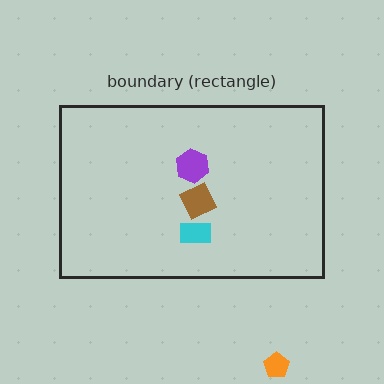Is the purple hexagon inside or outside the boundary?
Inside.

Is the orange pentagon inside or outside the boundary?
Outside.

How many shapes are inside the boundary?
3 inside, 1 outside.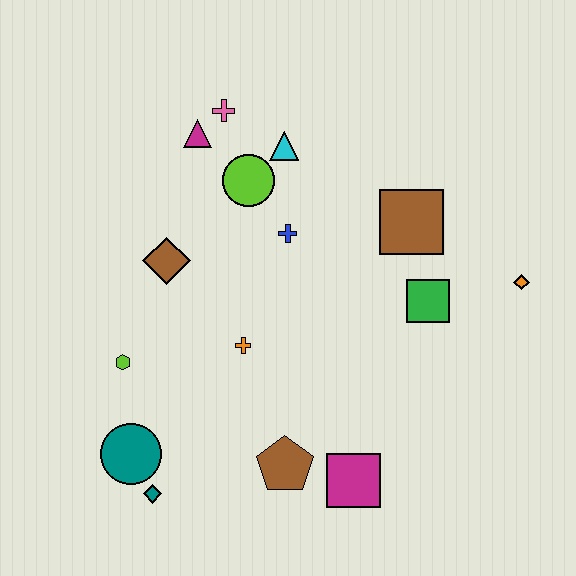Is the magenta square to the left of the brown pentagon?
No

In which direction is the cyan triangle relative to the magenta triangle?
The cyan triangle is to the right of the magenta triangle.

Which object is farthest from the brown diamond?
The orange diamond is farthest from the brown diamond.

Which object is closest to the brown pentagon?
The magenta square is closest to the brown pentagon.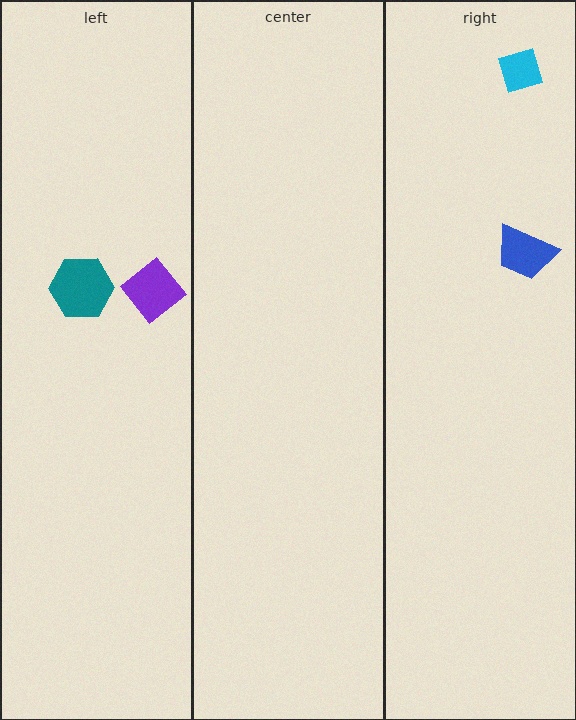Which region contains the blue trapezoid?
The right region.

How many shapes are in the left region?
2.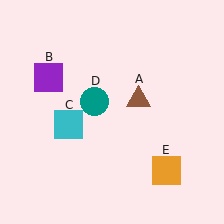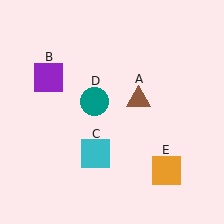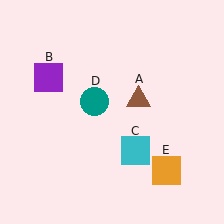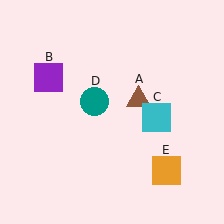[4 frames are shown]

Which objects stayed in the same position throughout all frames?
Brown triangle (object A) and purple square (object B) and teal circle (object D) and orange square (object E) remained stationary.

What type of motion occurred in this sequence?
The cyan square (object C) rotated counterclockwise around the center of the scene.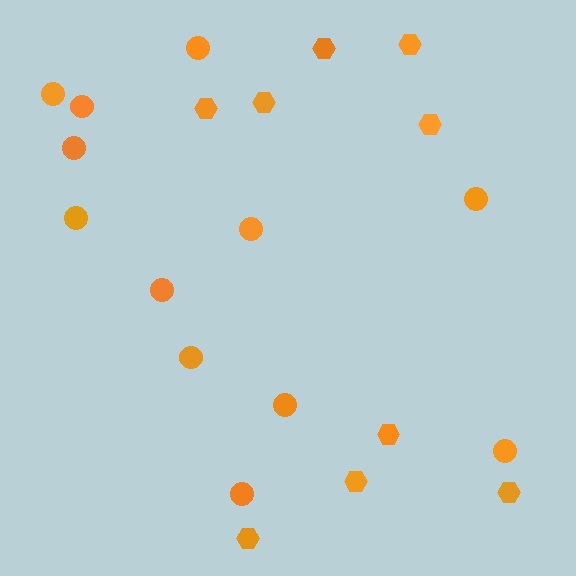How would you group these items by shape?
There are 2 groups: one group of hexagons (9) and one group of circles (12).